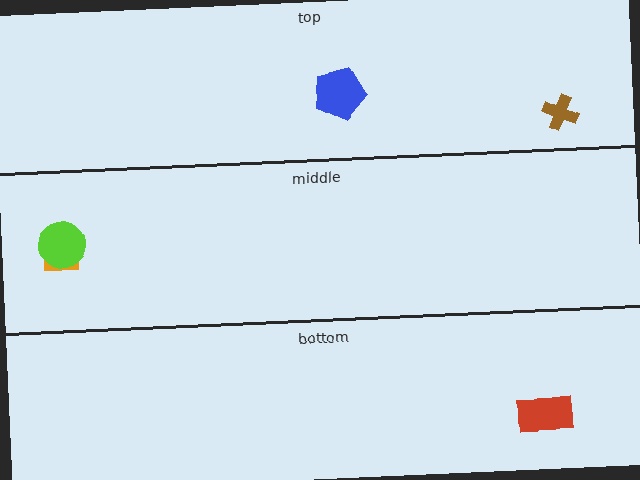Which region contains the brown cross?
The top region.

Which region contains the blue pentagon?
The top region.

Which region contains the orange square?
The middle region.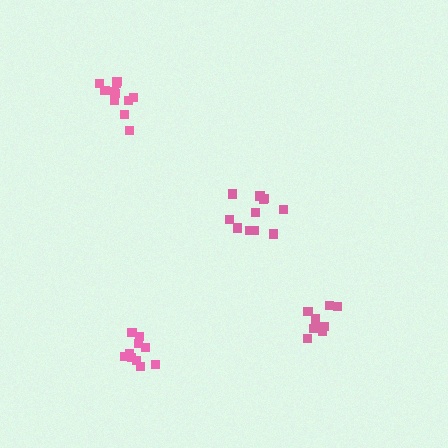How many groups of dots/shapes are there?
There are 4 groups.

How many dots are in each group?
Group 1: 11 dots, Group 2: 11 dots, Group 3: 10 dots, Group 4: 10 dots (42 total).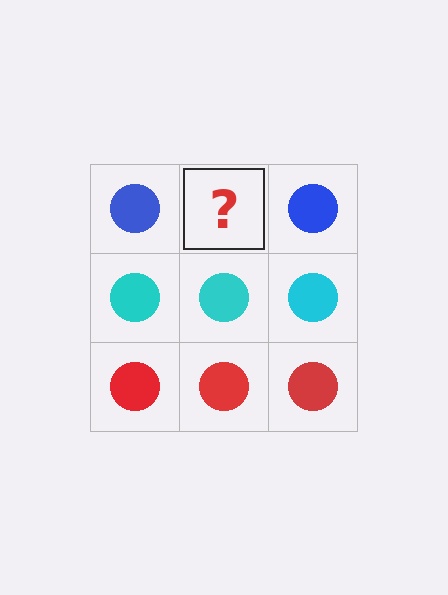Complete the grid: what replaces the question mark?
The question mark should be replaced with a blue circle.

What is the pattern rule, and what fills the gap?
The rule is that each row has a consistent color. The gap should be filled with a blue circle.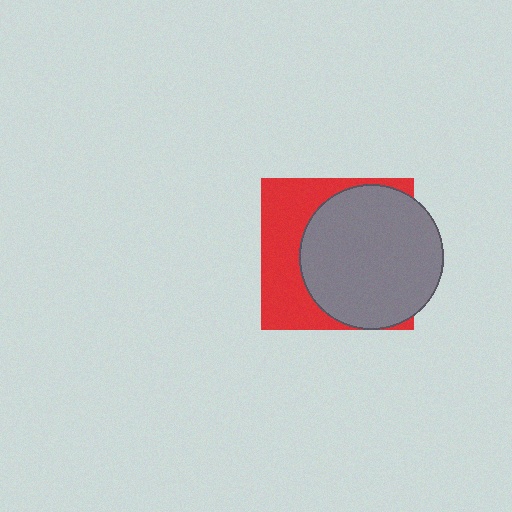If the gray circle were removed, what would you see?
You would see the complete red square.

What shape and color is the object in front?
The object in front is a gray circle.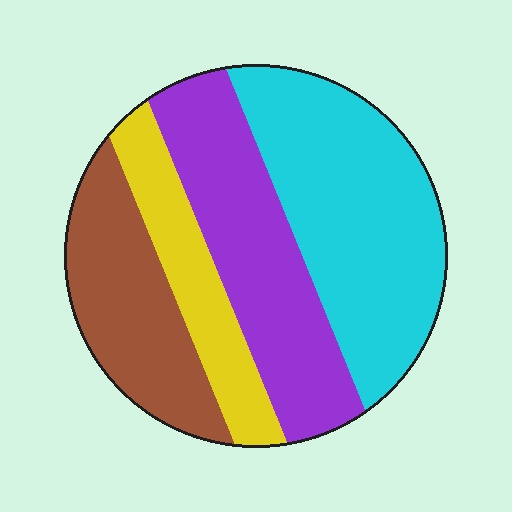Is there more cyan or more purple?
Cyan.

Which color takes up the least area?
Yellow, at roughly 15%.